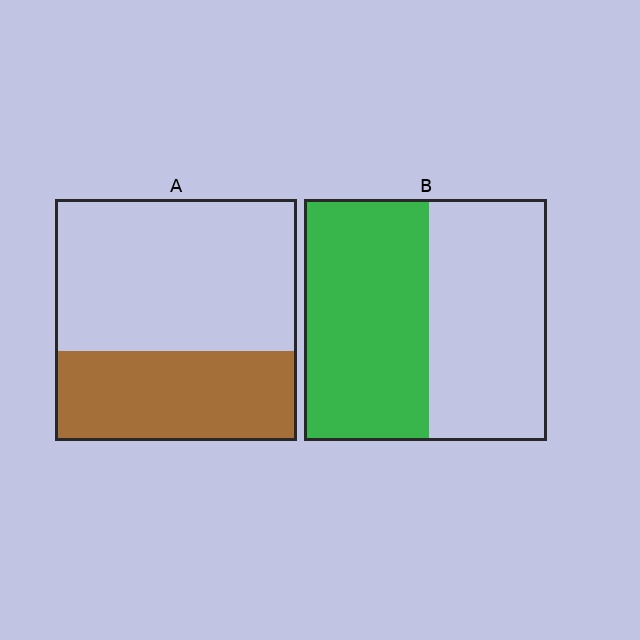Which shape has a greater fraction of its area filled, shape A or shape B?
Shape B.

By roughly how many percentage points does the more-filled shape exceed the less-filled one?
By roughly 15 percentage points (B over A).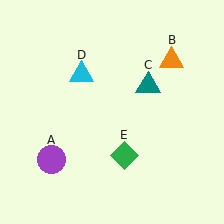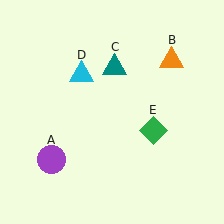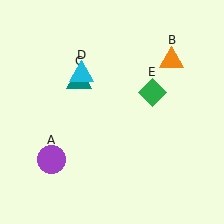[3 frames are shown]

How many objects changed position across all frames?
2 objects changed position: teal triangle (object C), green diamond (object E).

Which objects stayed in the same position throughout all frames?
Purple circle (object A) and orange triangle (object B) and cyan triangle (object D) remained stationary.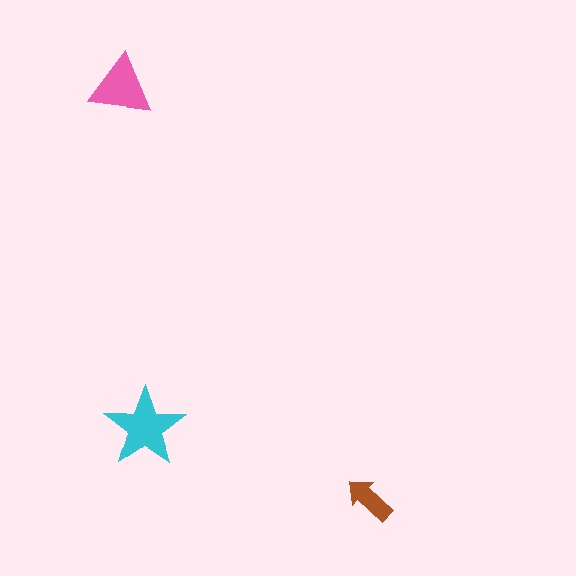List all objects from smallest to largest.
The brown arrow, the pink triangle, the cyan star.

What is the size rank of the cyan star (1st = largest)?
1st.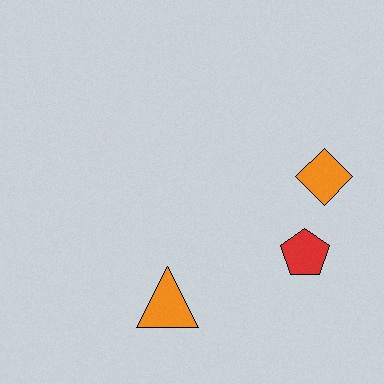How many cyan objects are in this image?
There are no cyan objects.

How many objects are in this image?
There are 3 objects.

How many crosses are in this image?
There are no crosses.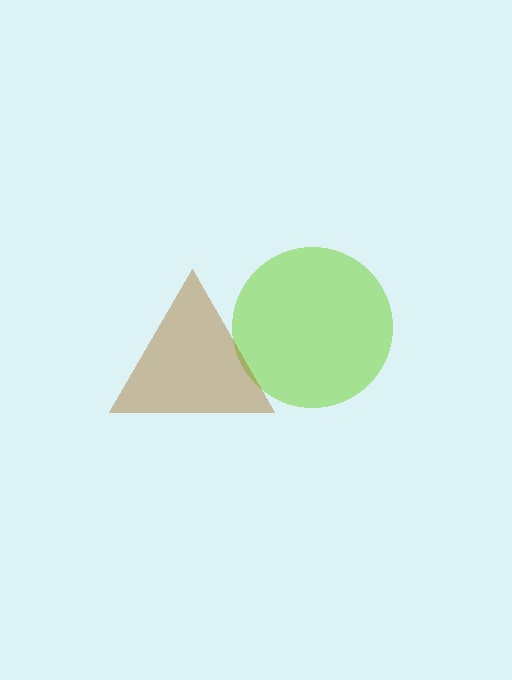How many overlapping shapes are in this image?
There are 2 overlapping shapes in the image.